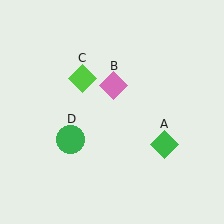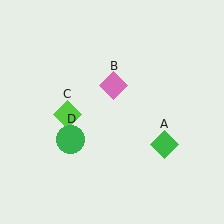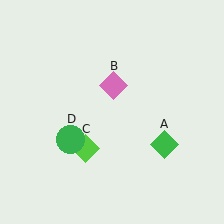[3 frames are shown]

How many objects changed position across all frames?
1 object changed position: lime diamond (object C).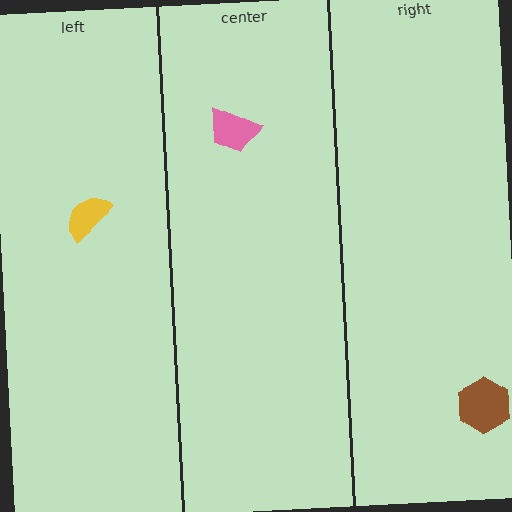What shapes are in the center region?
The pink trapezoid.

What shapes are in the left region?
The yellow semicircle.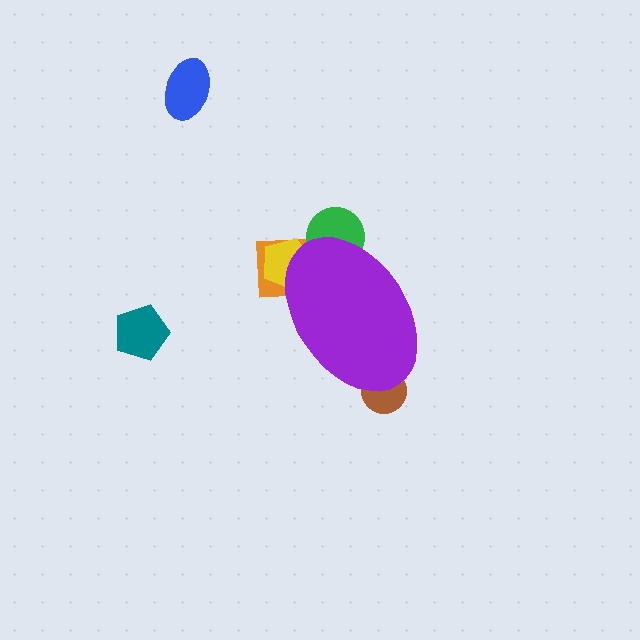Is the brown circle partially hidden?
Yes, the brown circle is partially hidden behind the purple ellipse.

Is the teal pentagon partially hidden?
No, the teal pentagon is fully visible.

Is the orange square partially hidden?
Yes, the orange square is partially hidden behind the purple ellipse.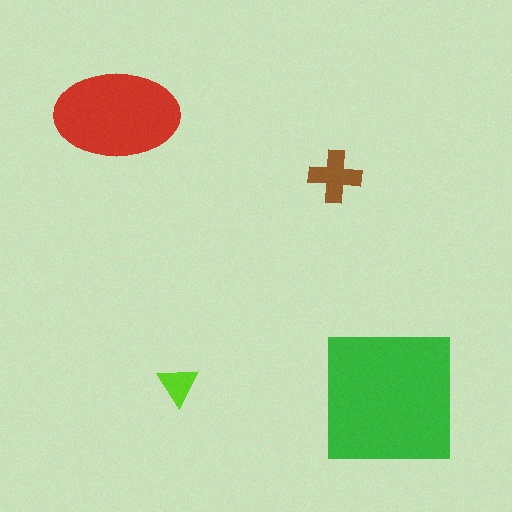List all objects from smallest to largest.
The lime triangle, the brown cross, the red ellipse, the green square.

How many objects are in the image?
There are 4 objects in the image.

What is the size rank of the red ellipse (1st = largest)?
2nd.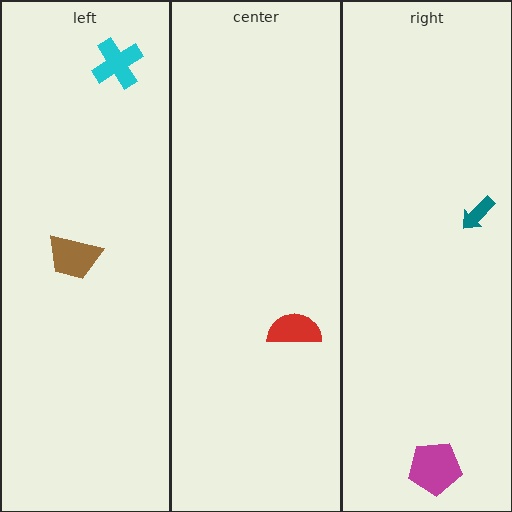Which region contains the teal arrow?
The right region.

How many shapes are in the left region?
2.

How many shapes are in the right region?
2.